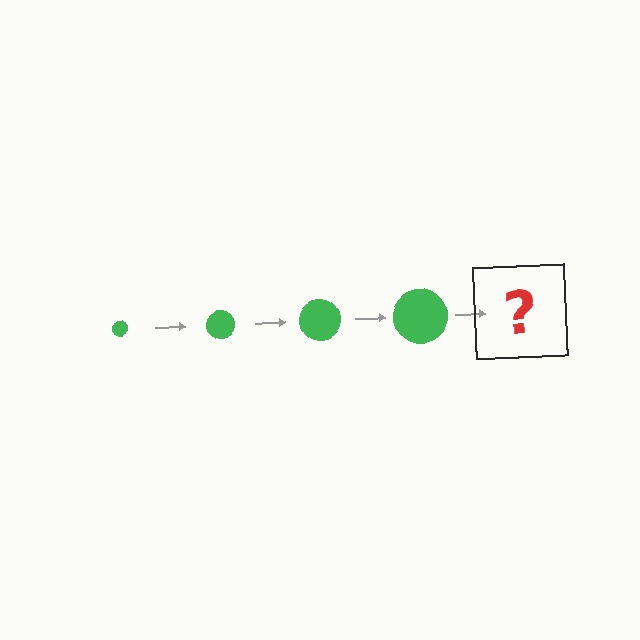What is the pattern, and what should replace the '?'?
The pattern is that the circle gets progressively larger each step. The '?' should be a green circle, larger than the previous one.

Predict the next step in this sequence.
The next step is a green circle, larger than the previous one.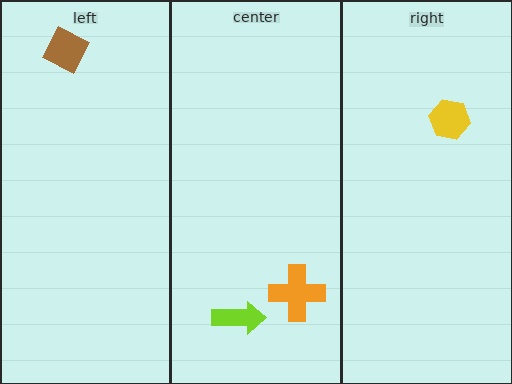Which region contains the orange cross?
The center region.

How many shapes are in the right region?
1.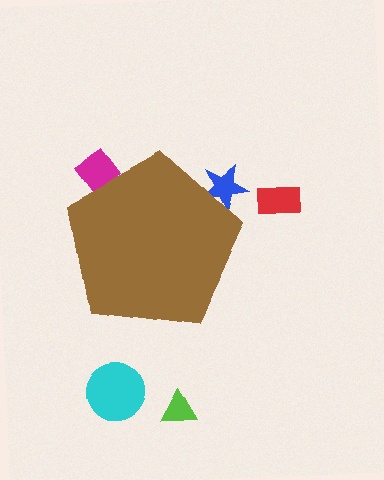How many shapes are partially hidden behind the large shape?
2 shapes are partially hidden.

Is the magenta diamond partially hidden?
Yes, the magenta diamond is partially hidden behind the brown pentagon.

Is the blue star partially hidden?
Yes, the blue star is partially hidden behind the brown pentagon.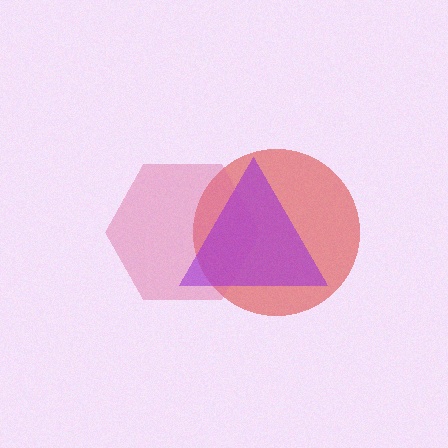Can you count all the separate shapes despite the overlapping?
Yes, there are 3 separate shapes.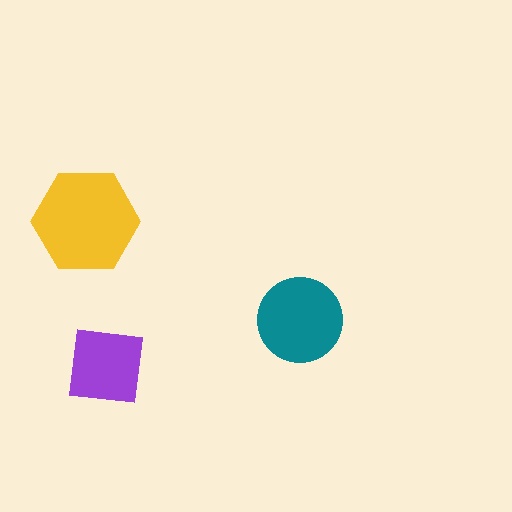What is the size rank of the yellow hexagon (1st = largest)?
1st.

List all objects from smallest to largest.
The purple square, the teal circle, the yellow hexagon.